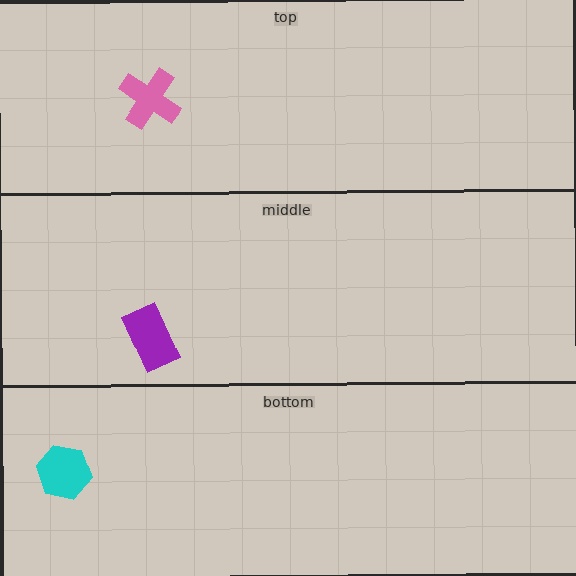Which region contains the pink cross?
The top region.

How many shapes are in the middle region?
1.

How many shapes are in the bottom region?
1.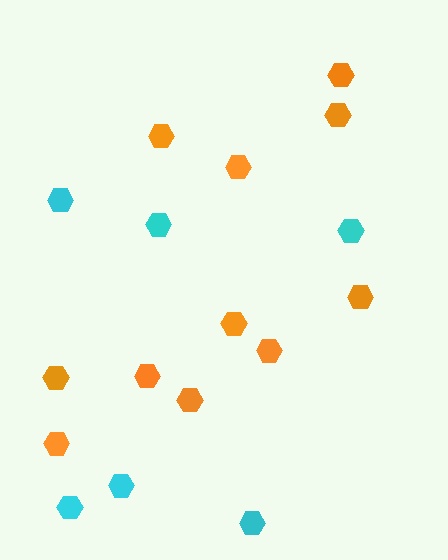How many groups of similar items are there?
There are 2 groups: one group of cyan hexagons (6) and one group of orange hexagons (11).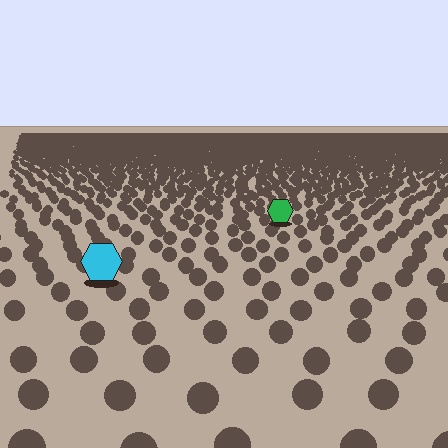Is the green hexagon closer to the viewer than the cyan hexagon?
No. The cyan hexagon is closer — you can tell from the texture gradient: the ground texture is coarser near it.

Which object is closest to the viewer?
The cyan hexagon is closest. The texture marks near it are larger and more spread out.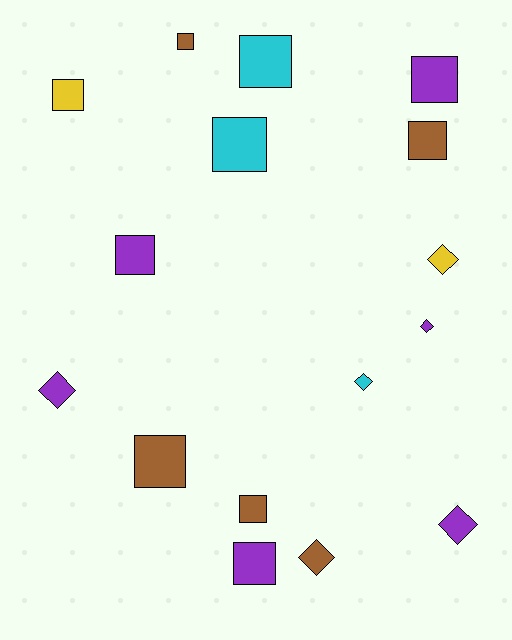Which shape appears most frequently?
Square, with 10 objects.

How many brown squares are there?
There are 4 brown squares.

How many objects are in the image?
There are 16 objects.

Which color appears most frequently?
Purple, with 6 objects.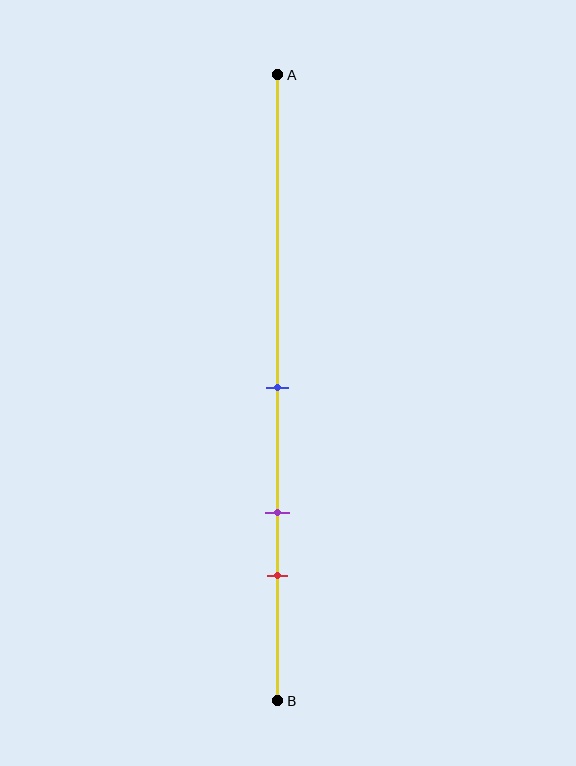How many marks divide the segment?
There are 3 marks dividing the segment.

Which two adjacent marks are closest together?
The purple and red marks are the closest adjacent pair.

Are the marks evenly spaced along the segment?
Yes, the marks are approximately evenly spaced.